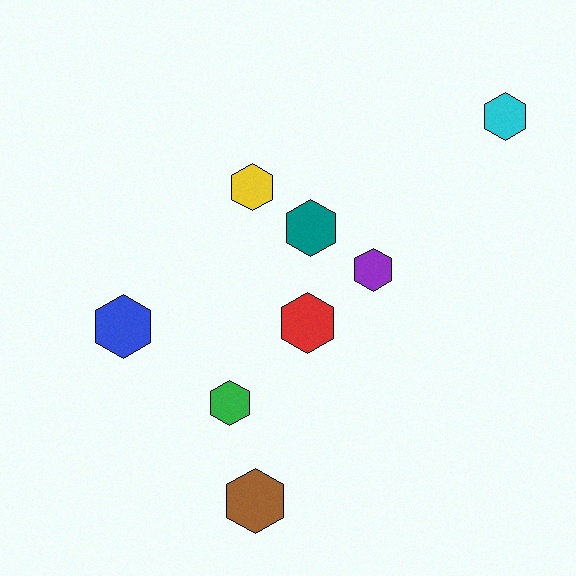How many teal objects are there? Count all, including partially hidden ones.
There is 1 teal object.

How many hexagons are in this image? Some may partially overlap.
There are 8 hexagons.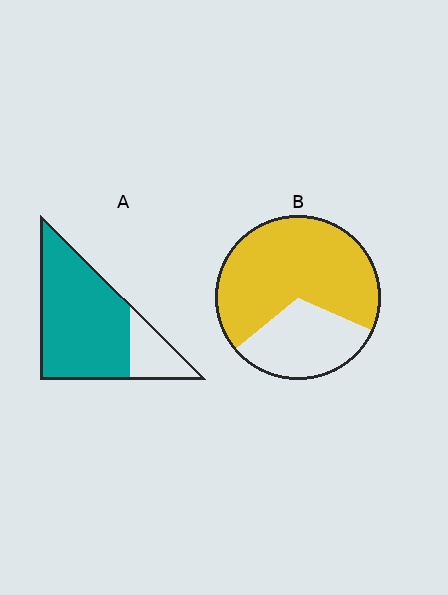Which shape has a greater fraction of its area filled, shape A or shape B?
Shape A.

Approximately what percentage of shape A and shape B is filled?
A is approximately 80% and B is approximately 70%.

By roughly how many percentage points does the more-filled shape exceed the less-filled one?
By roughly 10 percentage points (A over B).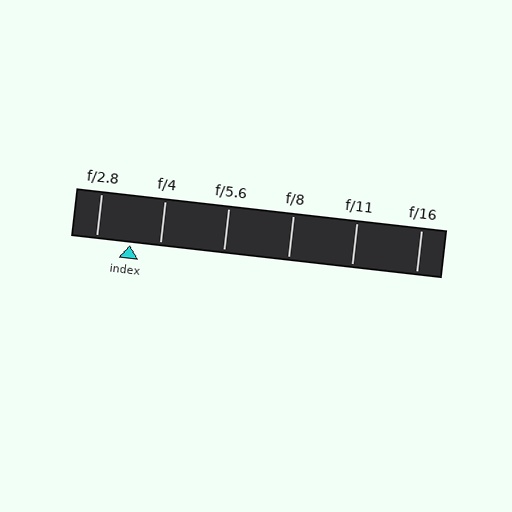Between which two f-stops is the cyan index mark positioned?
The index mark is between f/2.8 and f/4.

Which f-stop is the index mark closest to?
The index mark is closest to f/4.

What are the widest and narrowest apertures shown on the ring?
The widest aperture shown is f/2.8 and the narrowest is f/16.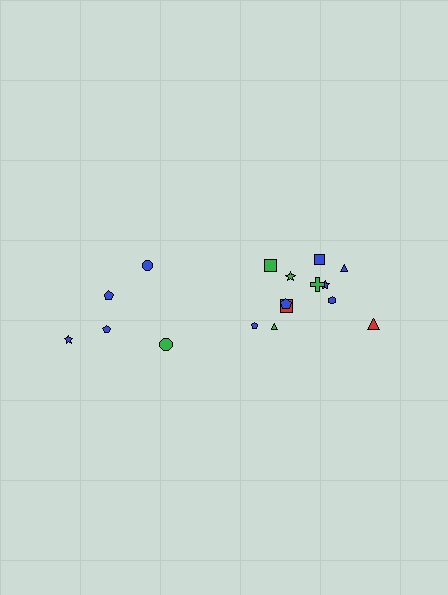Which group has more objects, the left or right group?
The right group.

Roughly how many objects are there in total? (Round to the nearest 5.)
Roughly 15 objects in total.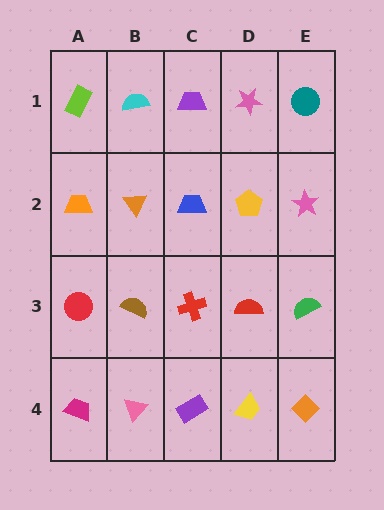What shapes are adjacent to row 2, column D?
A pink star (row 1, column D), a red semicircle (row 3, column D), a blue trapezoid (row 2, column C), a pink star (row 2, column E).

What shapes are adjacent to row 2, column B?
A cyan semicircle (row 1, column B), a brown semicircle (row 3, column B), an orange trapezoid (row 2, column A), a blue trapezoid (row 2, column C).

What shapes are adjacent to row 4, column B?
A brown semicircle (row 3, column B), a magenta trapezoid (row 4, column A), a purple rectangle (row 4, column C).